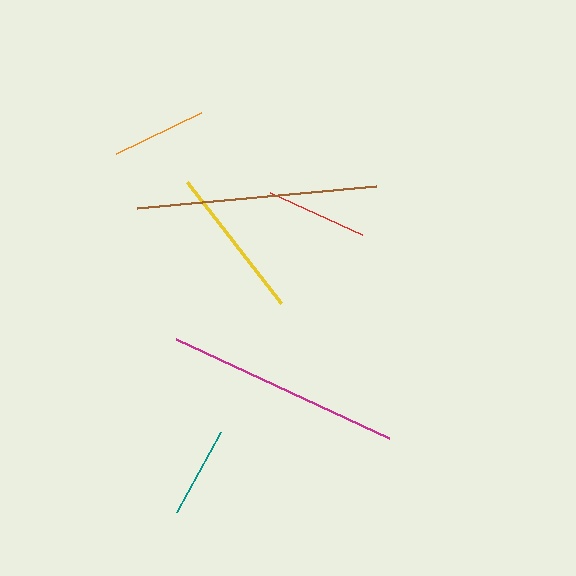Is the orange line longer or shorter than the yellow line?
The yellow line is longer than the orange line.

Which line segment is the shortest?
The teal line is the shortest at approximately 92 pixels.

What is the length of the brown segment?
The brown segment is approximately 240 pixels long.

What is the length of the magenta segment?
The magenta segment is approximately 234 pixels long.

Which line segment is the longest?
The brown line is the longest at approximately 240 pixels.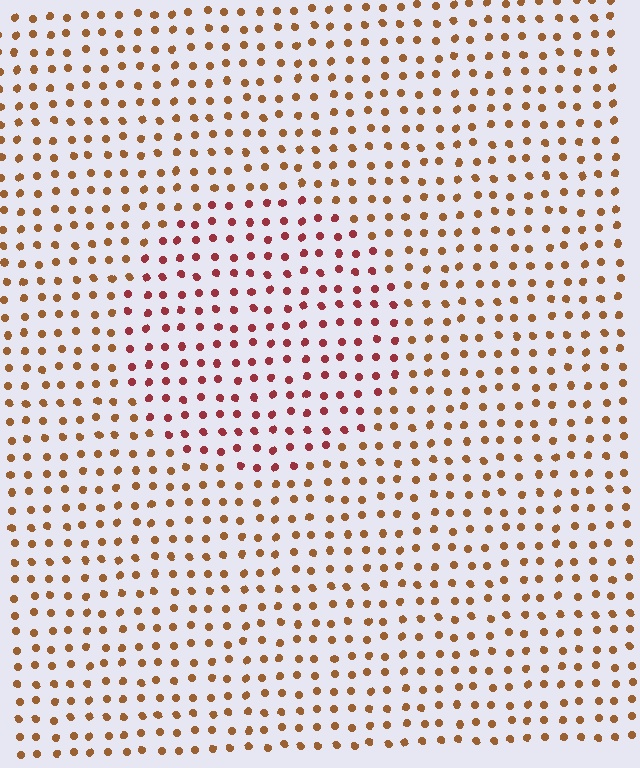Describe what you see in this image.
The image is filled with small brown elements in a uniform arrangement. A circle-shaped region is visible where the elements are tinted to a slightly different hue, forming a subtle color boundary.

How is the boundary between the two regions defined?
The boundary is defined purely by a slight shift in hue (about 35 degrees). Spacing, size, and orientation are identical on both sides.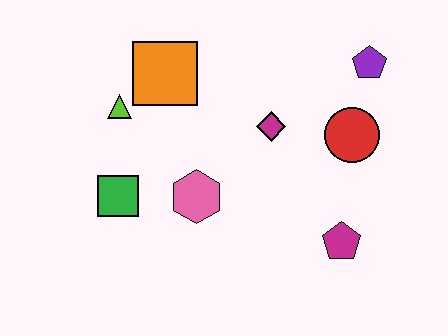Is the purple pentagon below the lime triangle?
No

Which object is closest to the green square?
The pink hexagon is closest to the green square.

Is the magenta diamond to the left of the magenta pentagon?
Yes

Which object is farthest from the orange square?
The magenta pentagon is farthest from the orange square.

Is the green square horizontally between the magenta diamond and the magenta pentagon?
No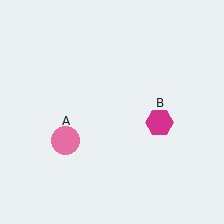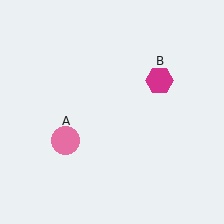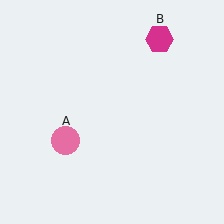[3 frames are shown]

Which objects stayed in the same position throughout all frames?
Pink circle (object A) remained stationary.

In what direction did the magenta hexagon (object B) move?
The magenta hexagon (object B) moved up.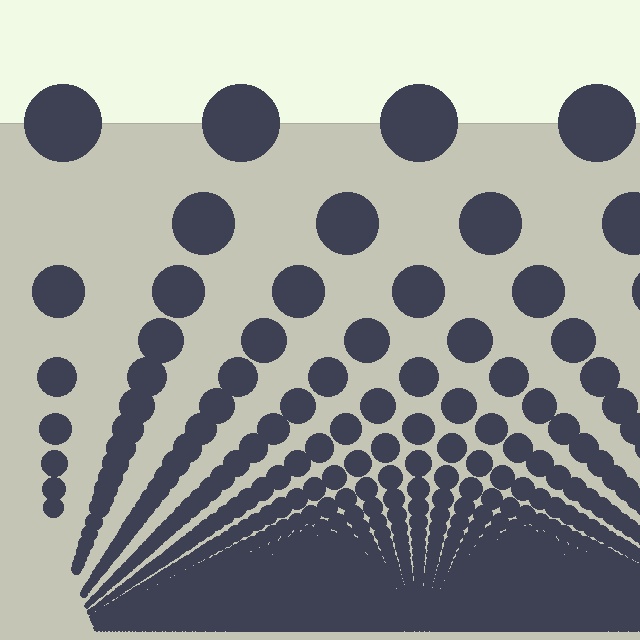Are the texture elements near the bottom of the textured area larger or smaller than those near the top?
Smaller. The gradient is inverted — elements near the bottom are smaller and denser.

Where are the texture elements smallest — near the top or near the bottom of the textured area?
Near the bottom.